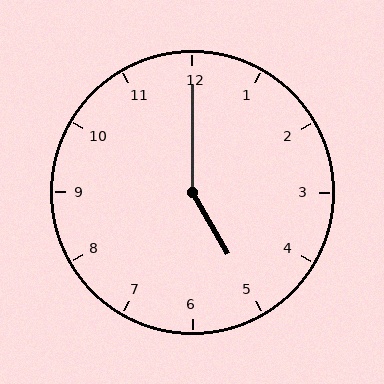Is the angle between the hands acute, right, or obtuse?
It is obtuse.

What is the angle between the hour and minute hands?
Approximately 150 degrees.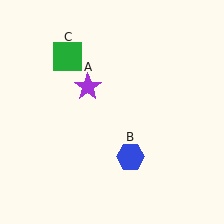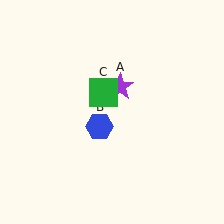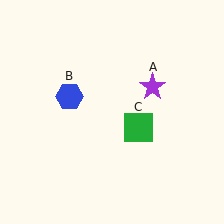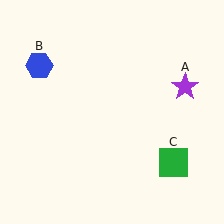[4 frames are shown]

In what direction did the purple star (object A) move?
The purple star (object A) moved right.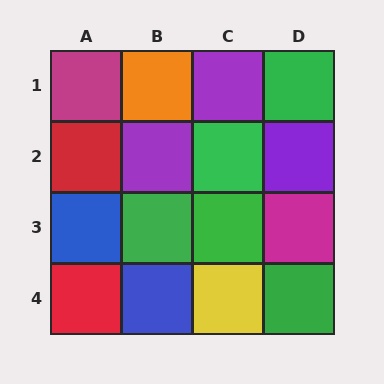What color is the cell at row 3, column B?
Green.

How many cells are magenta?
2 cells are magenta.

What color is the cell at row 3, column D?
Magenta.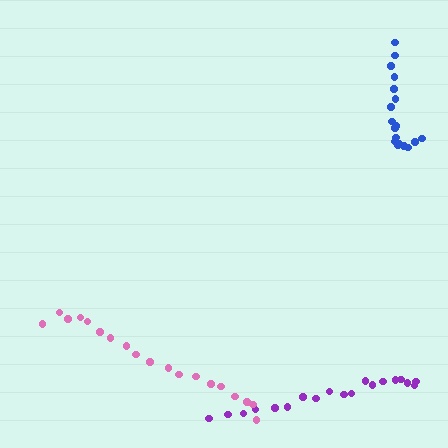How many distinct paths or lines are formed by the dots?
There are 3 distinct paths.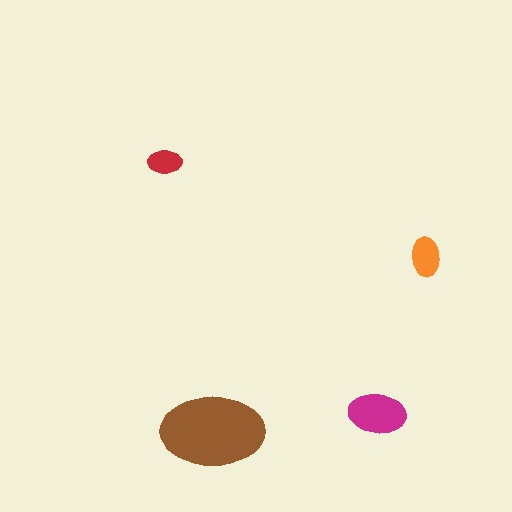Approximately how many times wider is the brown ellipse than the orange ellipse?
About 2.5 times wider.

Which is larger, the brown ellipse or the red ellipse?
The brown one.